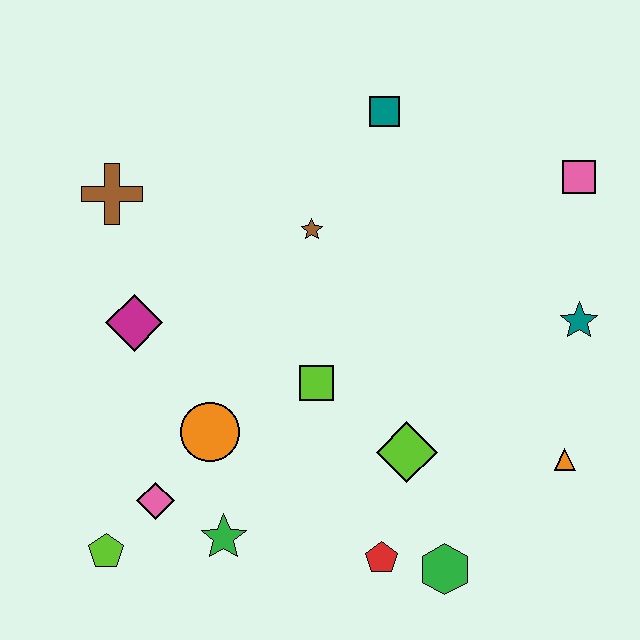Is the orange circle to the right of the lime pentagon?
Yes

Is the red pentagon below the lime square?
Yes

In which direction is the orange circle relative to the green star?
The orange circle is above the green star.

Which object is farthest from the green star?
The pink square is farthest from the green star.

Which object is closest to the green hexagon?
The red pentagon is closest to the green hexagon.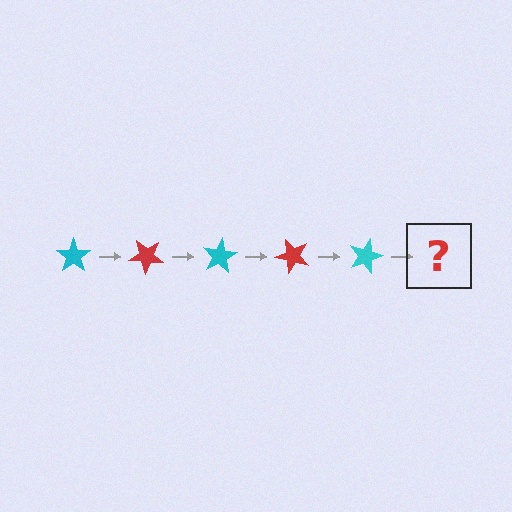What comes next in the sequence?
The next element should be a red star, rotated 200 degrees from the start.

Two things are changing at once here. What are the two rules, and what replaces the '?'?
The two rules are that it rotates 40 degrees each step and the color cycles through cyan and red. The '?' should be a red star, rotated 200 degrees from the start.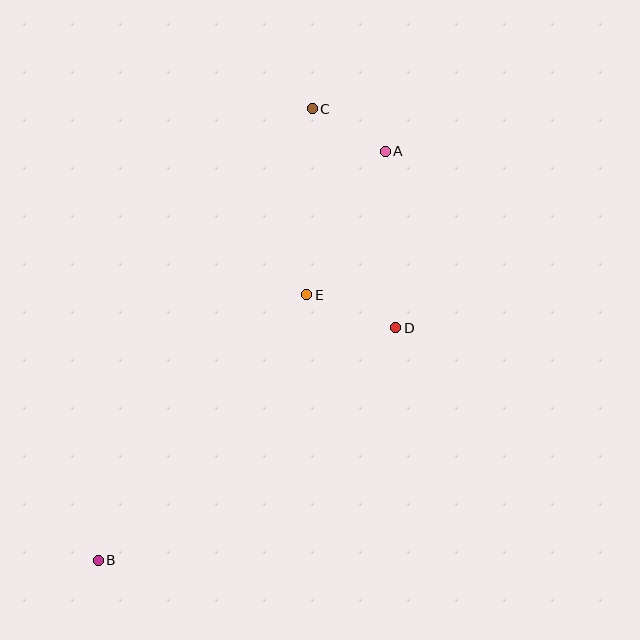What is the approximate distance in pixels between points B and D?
The distance between B and D is approximately 378 pixels.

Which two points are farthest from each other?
Points A and B are farthest from each other.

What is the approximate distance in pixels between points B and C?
The distance between B and C is approximately 500 pixels.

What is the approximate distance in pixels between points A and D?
The distance between A and D is approximately 177 pixels.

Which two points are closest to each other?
Points A and C are closest to each other.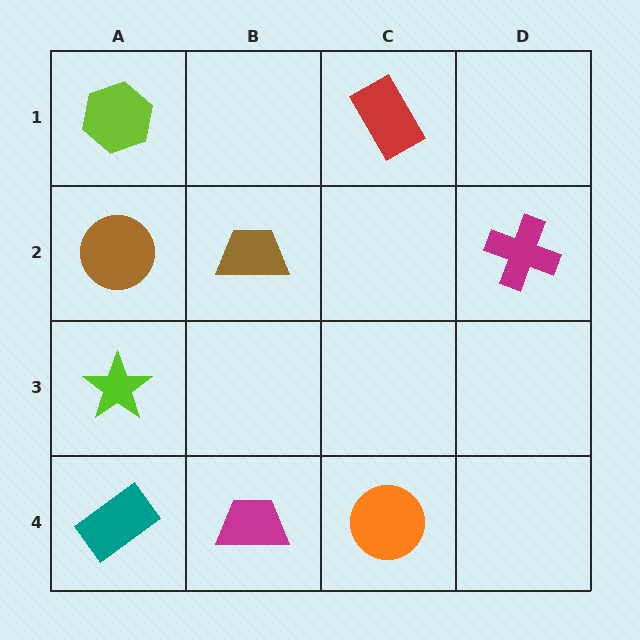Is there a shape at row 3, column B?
No, that cell is empty.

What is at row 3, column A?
A lime star.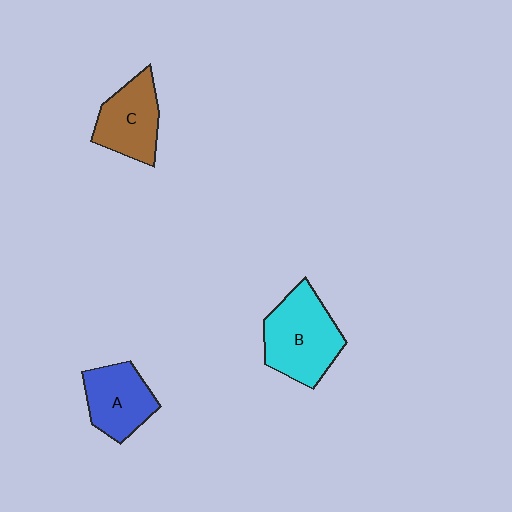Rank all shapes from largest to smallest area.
From largest to smallest: B (cyan), C (brown), A (blue).